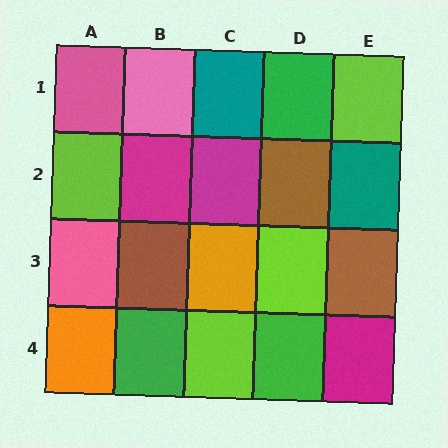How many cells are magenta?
3 cells are magenta.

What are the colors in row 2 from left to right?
Lime, magenta, magenta, brown, teal.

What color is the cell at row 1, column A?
Pink.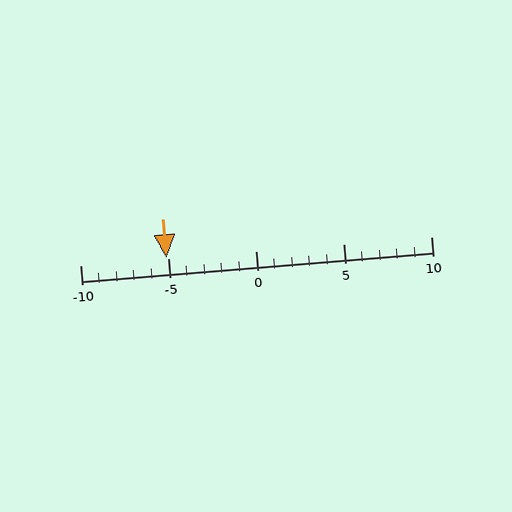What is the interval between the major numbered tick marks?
The major tick marks are spaced 5 units apart.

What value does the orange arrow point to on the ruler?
The orange arrow points to approximately -5.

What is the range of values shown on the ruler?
The ruler shows values from -10 to 10.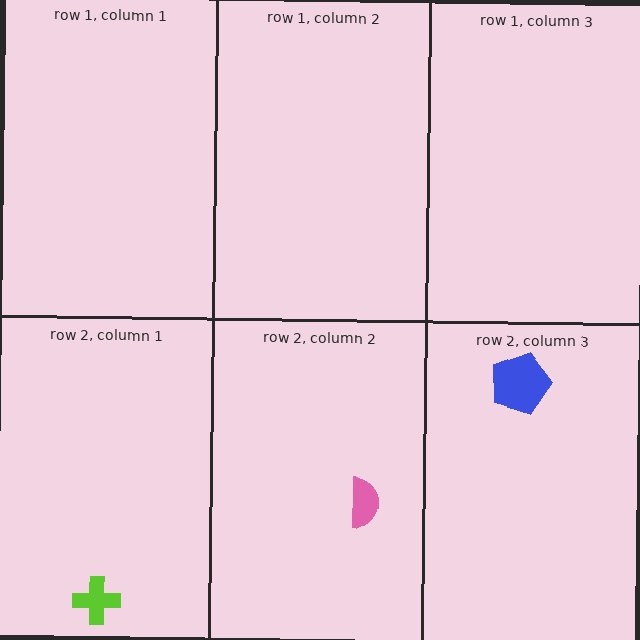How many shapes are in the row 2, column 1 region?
1.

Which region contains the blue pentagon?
The row 2, column 3 region.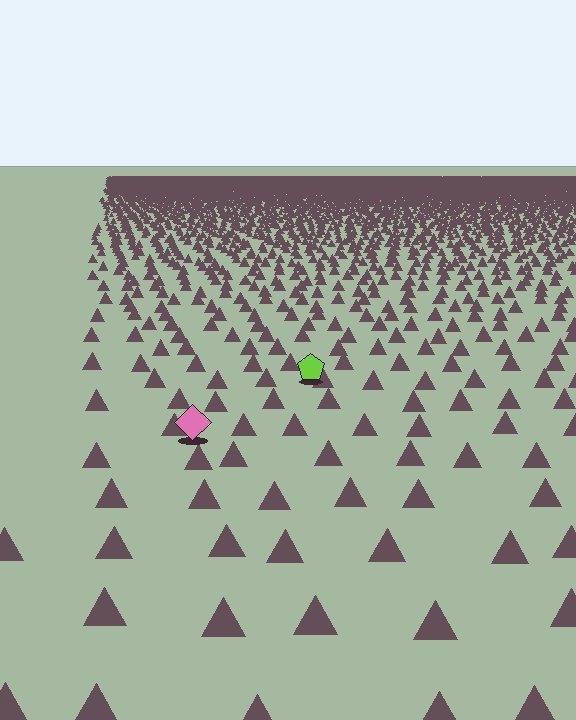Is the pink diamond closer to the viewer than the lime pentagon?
Yes. The pink diamond is closer — you can tell from the texture gradient: the ground texture is coarser near it.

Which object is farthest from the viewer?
The lime pentagon is farthest from the viewer. It appears smaller and the ground texture around it is denser.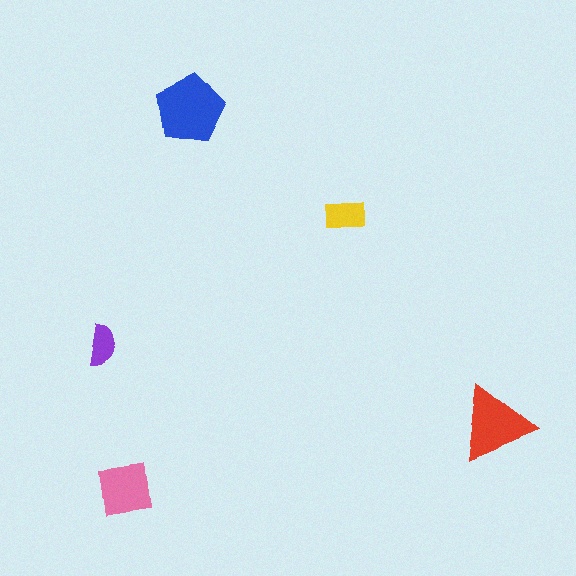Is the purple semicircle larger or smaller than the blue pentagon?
Smaller.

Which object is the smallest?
The purple semicircle.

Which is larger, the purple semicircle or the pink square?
The pink square.